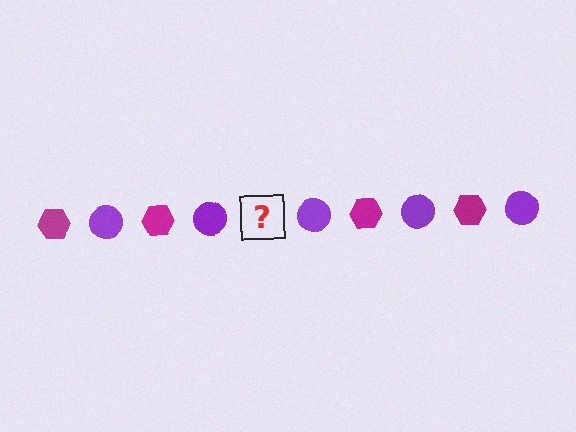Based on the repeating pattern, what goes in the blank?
The blank should be a magenta hexagon.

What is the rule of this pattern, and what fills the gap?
The rule is that the pattern alternates between magenta hexagon and purple circle. The gap should be filled with a magenta hexagon.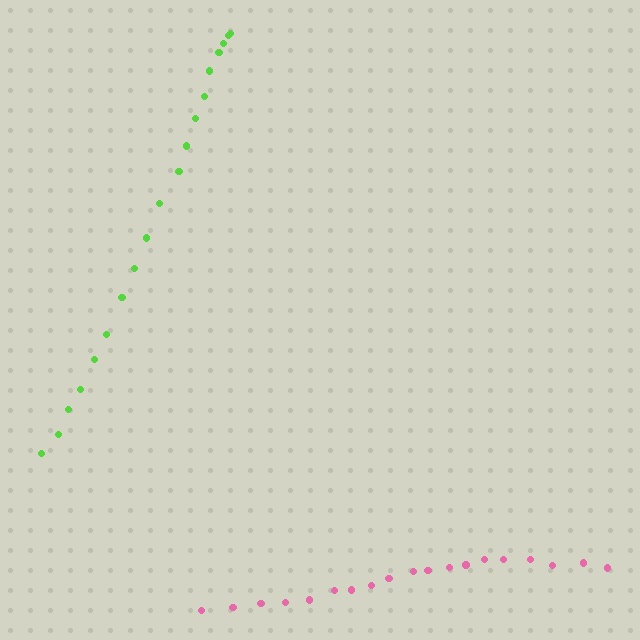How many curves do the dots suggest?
There are 2 distinct paths.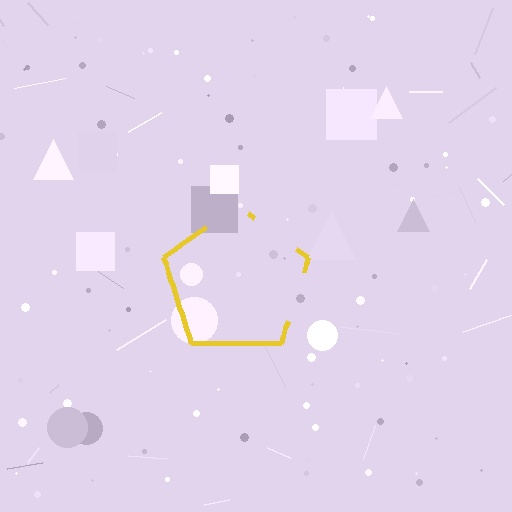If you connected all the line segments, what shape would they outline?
They would outline a pentagon.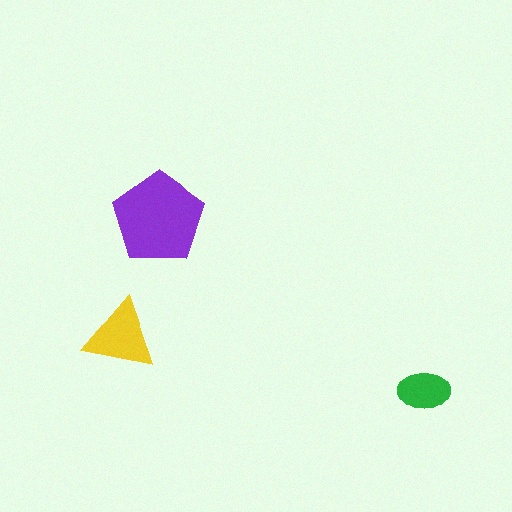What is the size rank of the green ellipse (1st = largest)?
3rd.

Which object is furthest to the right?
The green ellipse is rightmost.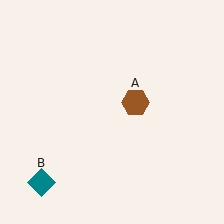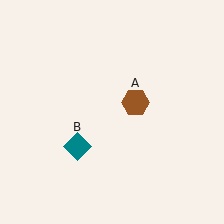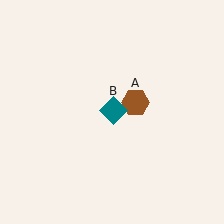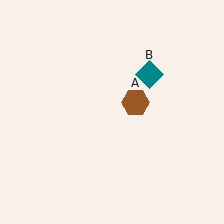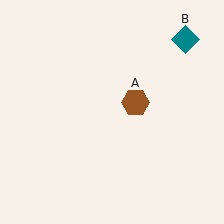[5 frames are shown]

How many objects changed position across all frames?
1 object changed position: teal diamond (object B).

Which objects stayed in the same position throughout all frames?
Brown hexagon (object A) remained stationary.